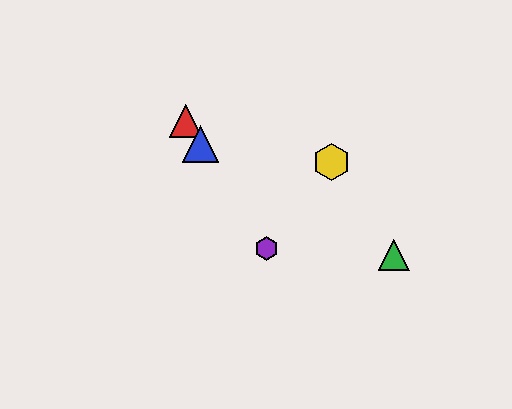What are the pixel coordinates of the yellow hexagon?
The yellow hexagon is at (331, 162).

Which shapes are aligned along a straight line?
The red triangle, the blue triangle, the purple hexagon are aligned along a straight line.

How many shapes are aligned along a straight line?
3 shapes (the red triangle, the blue triangle, the purple hexagon) are aligned along a straight line.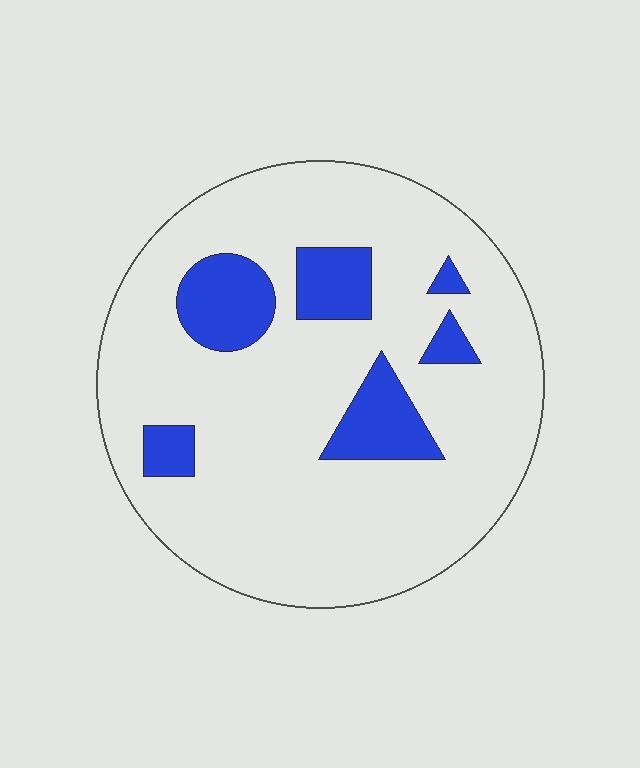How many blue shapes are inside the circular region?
6.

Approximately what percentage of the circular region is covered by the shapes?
Approximately 15%.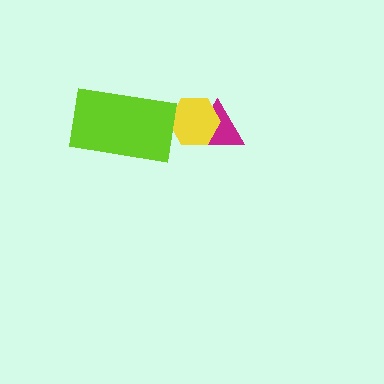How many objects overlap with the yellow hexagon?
1 object overlaps with the yellow hexagon.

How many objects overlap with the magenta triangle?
1 object overlaps with the magenta triangle.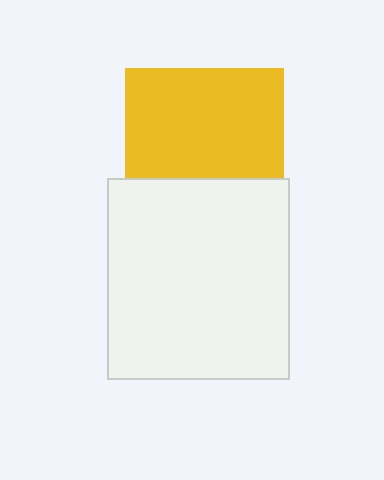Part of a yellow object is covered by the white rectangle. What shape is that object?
It is a square.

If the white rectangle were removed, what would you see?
You would see the complete yellow square.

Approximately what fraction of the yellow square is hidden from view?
Roughly 31% of the yellow square is hidden behind the white rectangle.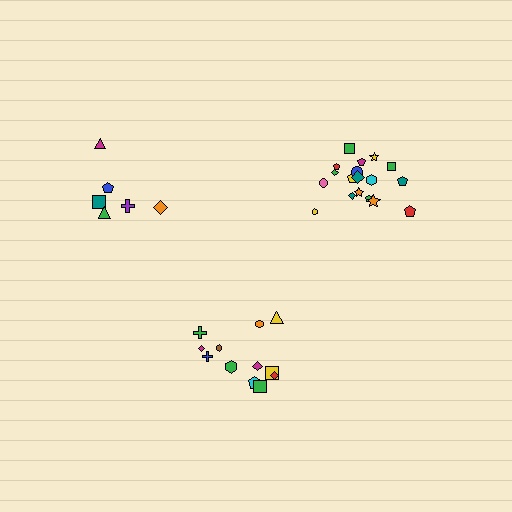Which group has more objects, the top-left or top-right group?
The top-right group.